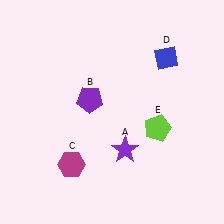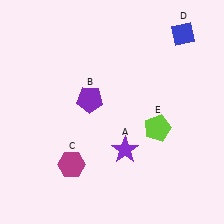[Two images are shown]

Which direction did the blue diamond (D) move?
The blue diamond (D) moved up.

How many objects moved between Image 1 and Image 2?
1 object moved between the two images.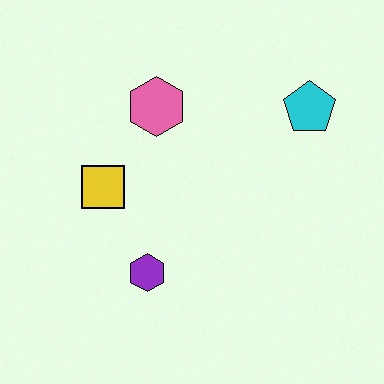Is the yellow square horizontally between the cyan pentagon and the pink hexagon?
No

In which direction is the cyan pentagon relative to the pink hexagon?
The cyan pentagon is to the right of the pink hexagon.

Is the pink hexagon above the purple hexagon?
Yes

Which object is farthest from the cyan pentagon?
The purple hexagon is farthest from the cyan pentagon.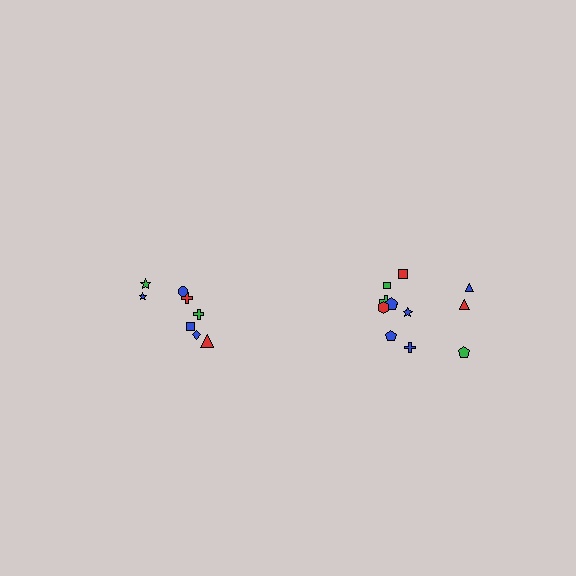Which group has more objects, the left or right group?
The right group.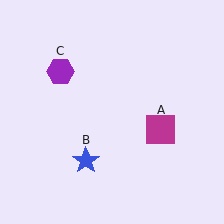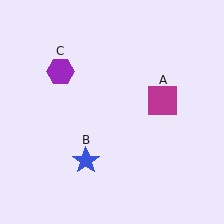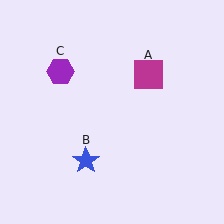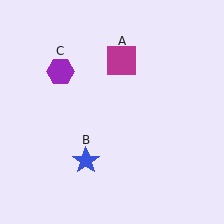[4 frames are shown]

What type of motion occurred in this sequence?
The magenta square (object A) rotated counterclockwise around the center of the scene.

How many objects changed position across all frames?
1 object changed position: magenta square (object A).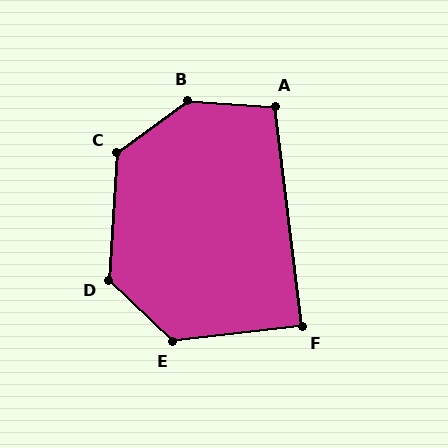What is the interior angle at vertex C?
Approximately 130 degrees (obtuse).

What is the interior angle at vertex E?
Approximately 129 degrees (obtuse).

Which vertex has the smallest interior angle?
F, at approximately 90 degrees.